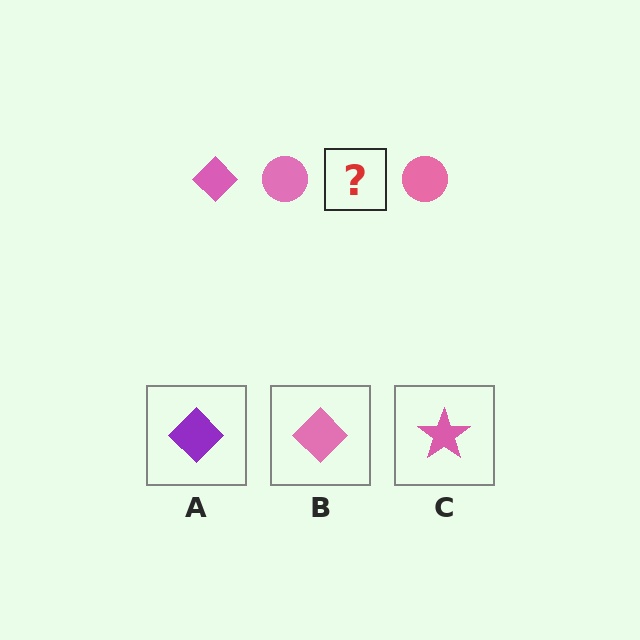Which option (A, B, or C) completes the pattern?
B.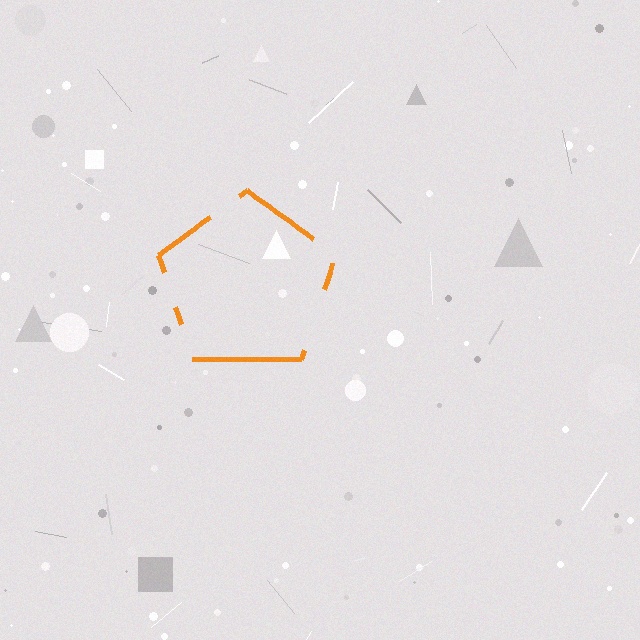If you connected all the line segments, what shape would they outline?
They would outline a pentagon.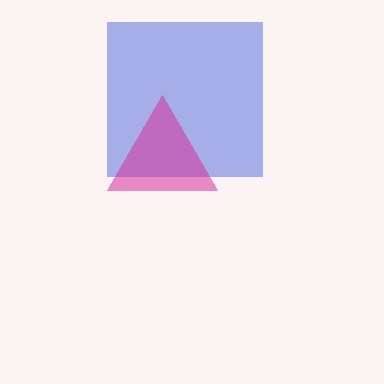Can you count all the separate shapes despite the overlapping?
Yes, there are 2 separate shapes.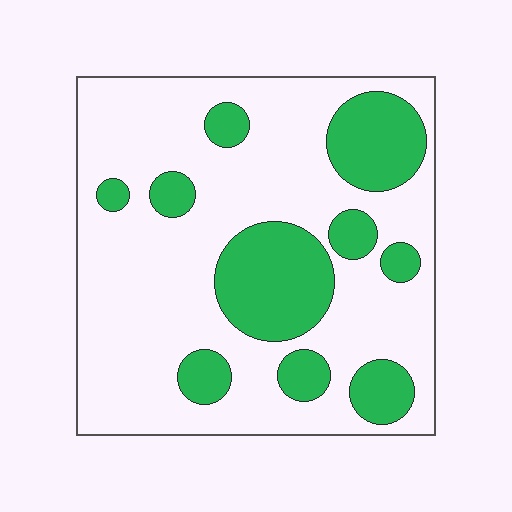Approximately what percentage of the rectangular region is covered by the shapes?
Approximately 25%.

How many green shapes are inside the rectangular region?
10.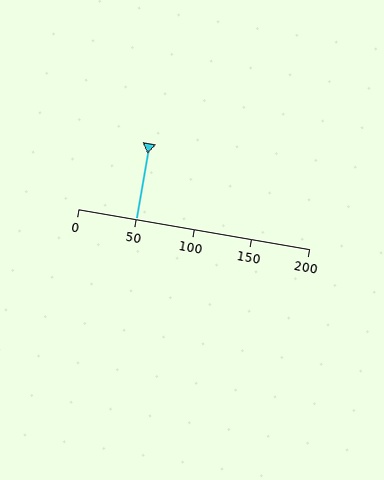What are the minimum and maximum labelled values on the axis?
The axis runs from 0 to 200.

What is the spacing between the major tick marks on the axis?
The major ticks are spaced 50 apart.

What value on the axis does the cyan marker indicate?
The marker indicates approximately 50.